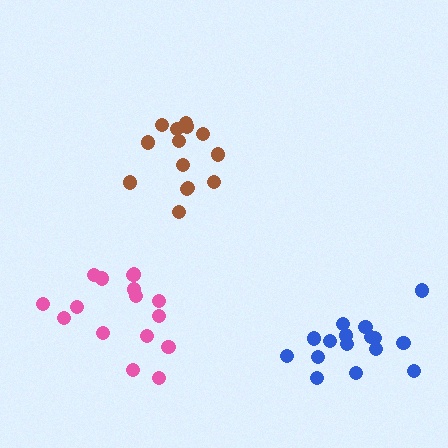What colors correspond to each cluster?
The clusters are colored: pink, blue, brown.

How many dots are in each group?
Group 1: 16 dots, Group 2: 16 dots, Group 3: 14 dots (46 total).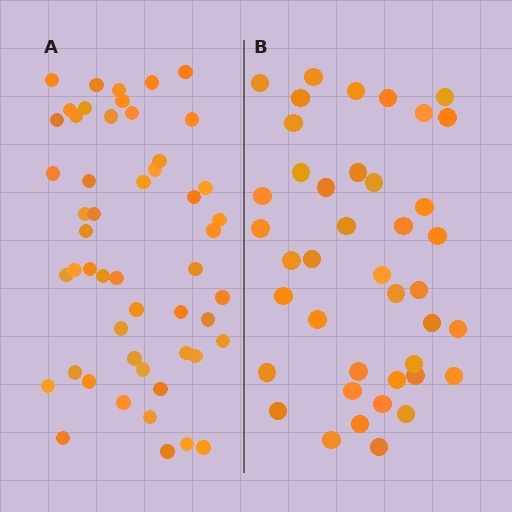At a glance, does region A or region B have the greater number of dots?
Region A (the left region) has more dots.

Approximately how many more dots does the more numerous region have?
Region A has roughly 10 or so more dots than region B.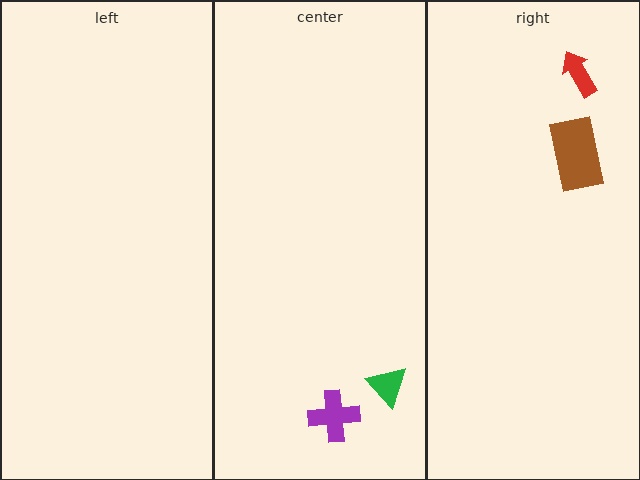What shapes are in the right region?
The red arrow, the brown rectangle.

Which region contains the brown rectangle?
The right region.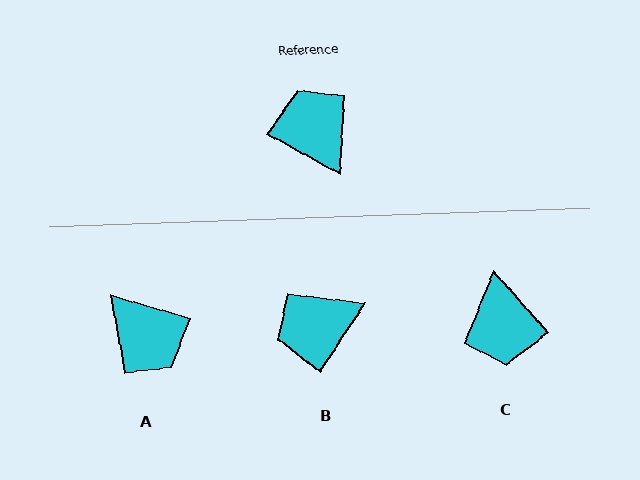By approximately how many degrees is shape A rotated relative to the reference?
Approximately 166 degrees clockwise.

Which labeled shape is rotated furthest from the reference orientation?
A, about 166 degrees away.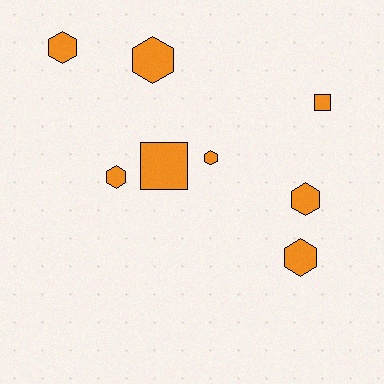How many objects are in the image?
There are 8 objects.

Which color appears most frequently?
Orange, with 8 objects.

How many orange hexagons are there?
There are 6 orange hexagons.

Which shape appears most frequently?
Hexagon, with 6 objects.